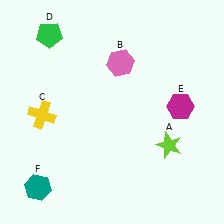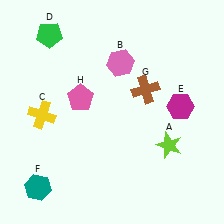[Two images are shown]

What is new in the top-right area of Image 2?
A brown cross (G) was added in the top-right area of Image 2.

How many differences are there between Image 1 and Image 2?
There are 2 differences between the two images.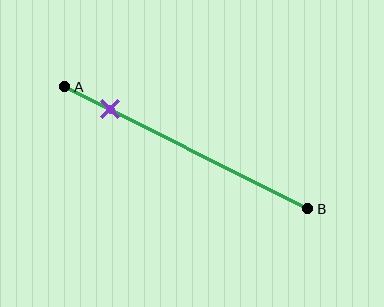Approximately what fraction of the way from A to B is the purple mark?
The purple mark is approximately 20% of the way from A to B.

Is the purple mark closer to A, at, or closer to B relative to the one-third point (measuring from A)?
The purple mark is closer to point A than the one-third point of segment AB.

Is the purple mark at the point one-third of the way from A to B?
No, the mark is at about 20% from A, not at the 33% one-third point.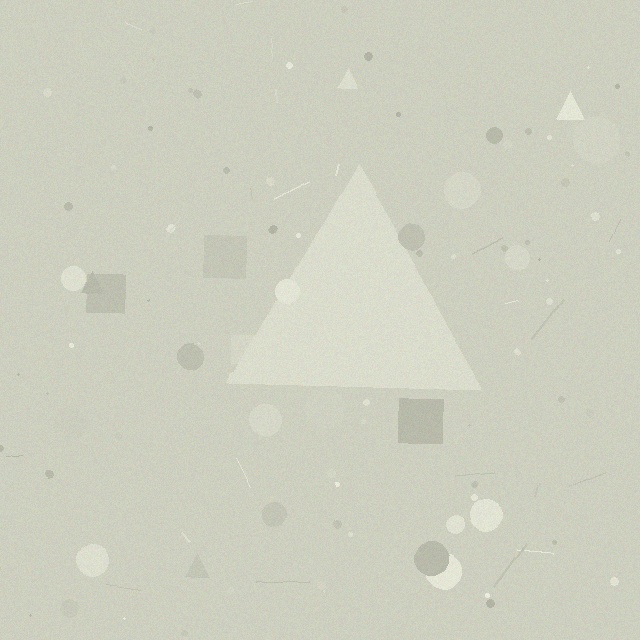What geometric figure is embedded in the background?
A triangle is embedded in the background.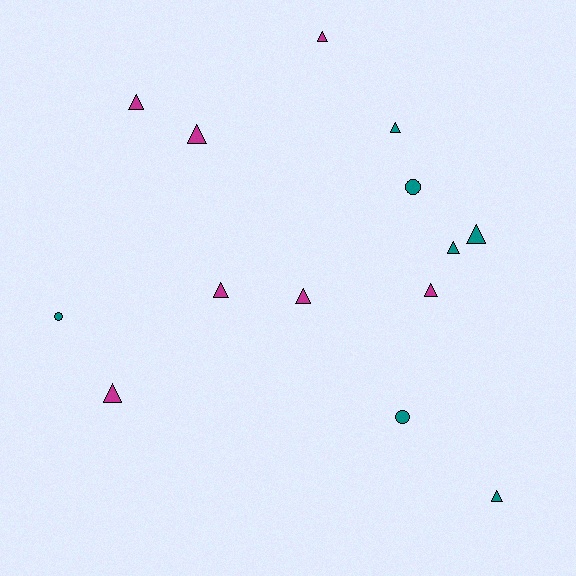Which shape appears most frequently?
Triangle, with 11 objects.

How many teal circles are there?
There are 3 teal circles.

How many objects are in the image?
There are 14 objects.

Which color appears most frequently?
Teal, with 7 objects.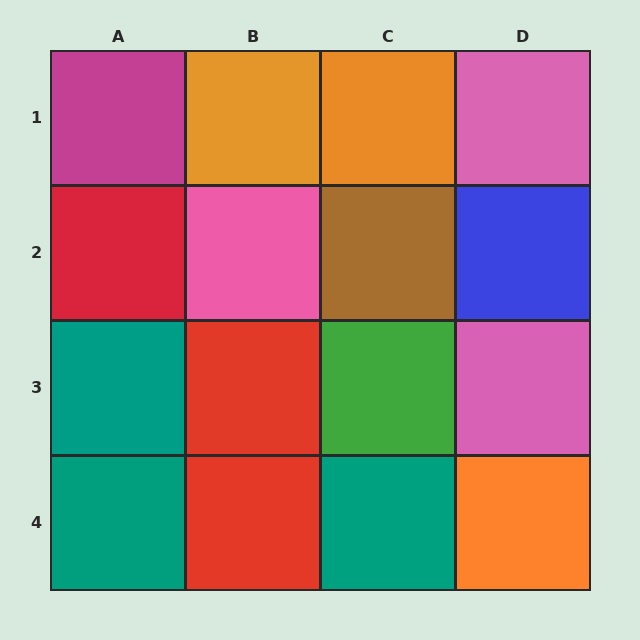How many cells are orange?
3 cells are orange.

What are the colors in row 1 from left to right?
Magenta, orange, orange, pink.